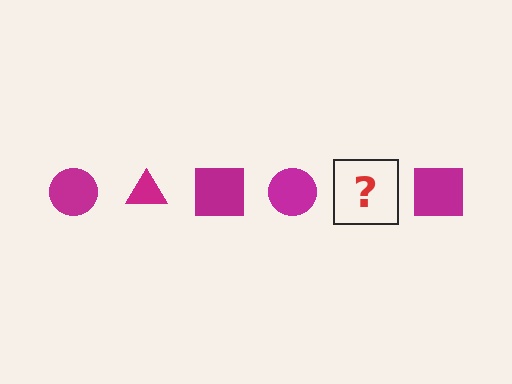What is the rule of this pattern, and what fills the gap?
The rule is that the pattern cycles through circle, triangle, square shapes in magenta. The gap should be filled with a magenta triangle.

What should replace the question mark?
The question mark should be replaced with a magenta triangle.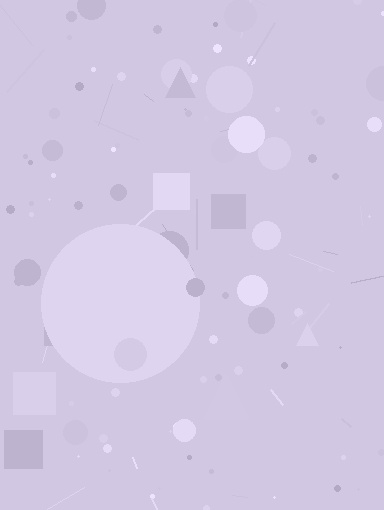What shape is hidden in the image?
A circle is hidden in the image.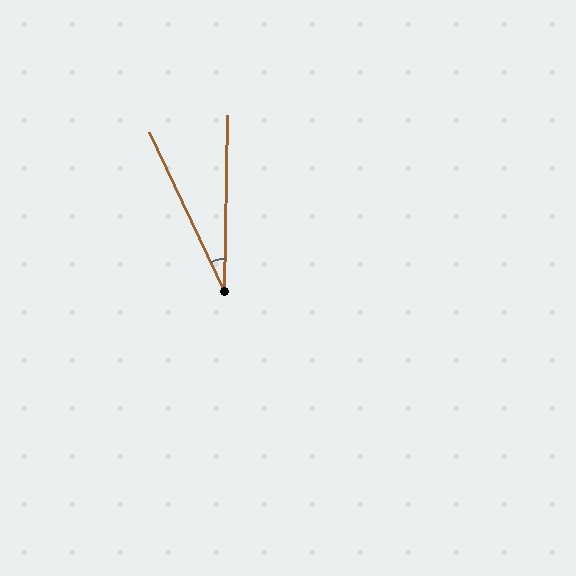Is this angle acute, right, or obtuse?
It is acute.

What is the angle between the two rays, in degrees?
Approximately 26 degrees.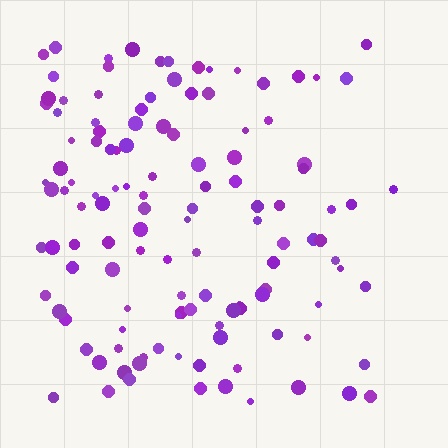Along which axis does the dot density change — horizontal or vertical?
Horizontal.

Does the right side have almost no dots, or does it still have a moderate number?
Still a moderate number, just noticeably fewer than the left.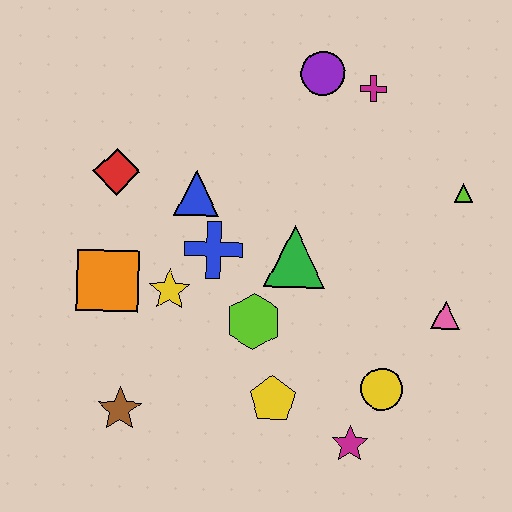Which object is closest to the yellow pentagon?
The lime hexagon is closest to the yellow pentagon.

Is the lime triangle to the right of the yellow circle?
Yes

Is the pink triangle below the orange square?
Yes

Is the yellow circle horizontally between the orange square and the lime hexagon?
No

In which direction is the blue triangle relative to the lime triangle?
The blue triangle is to the left of the lime triangle.